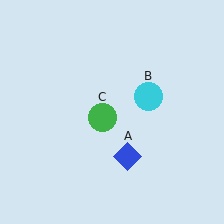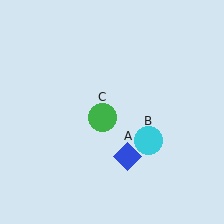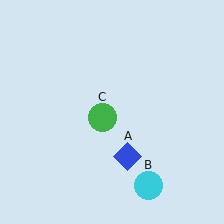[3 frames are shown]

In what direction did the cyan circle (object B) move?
The cyan circle (object B) moved down.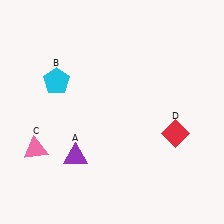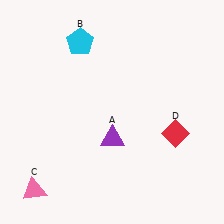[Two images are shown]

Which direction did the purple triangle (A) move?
The purple triangle (A) moved right.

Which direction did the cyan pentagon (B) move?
The cyan pentagon (B) moved up.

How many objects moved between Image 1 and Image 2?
3 objects moved between the two images.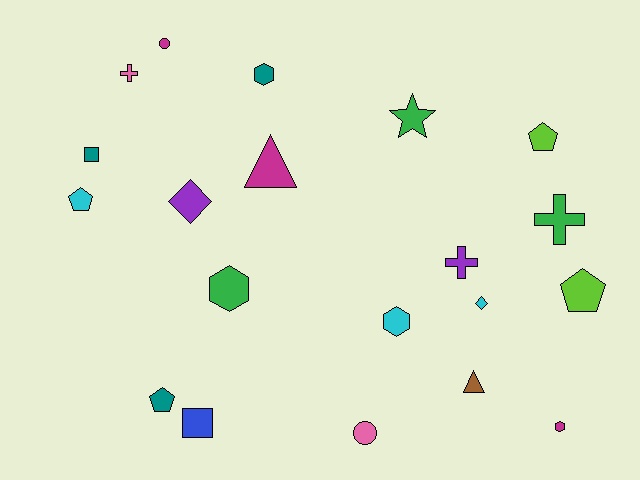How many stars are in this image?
There is 1 star.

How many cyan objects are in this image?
There are 3 cyan objects.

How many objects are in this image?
There are 20 objects.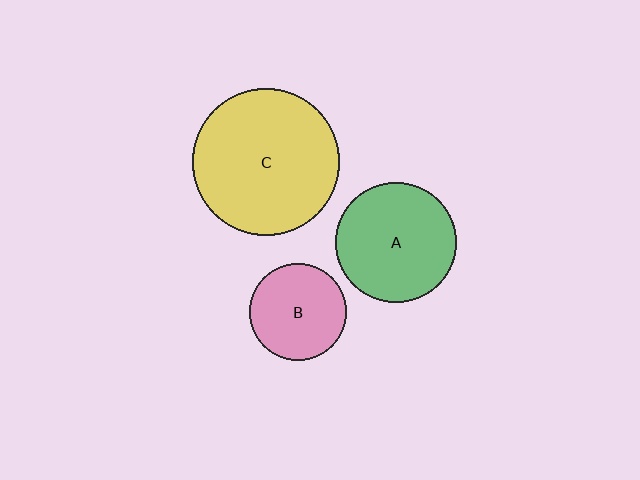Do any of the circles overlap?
No, none of the circles overlap.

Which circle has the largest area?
Circle C (yellow).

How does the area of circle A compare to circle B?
Approximately 1.6 times.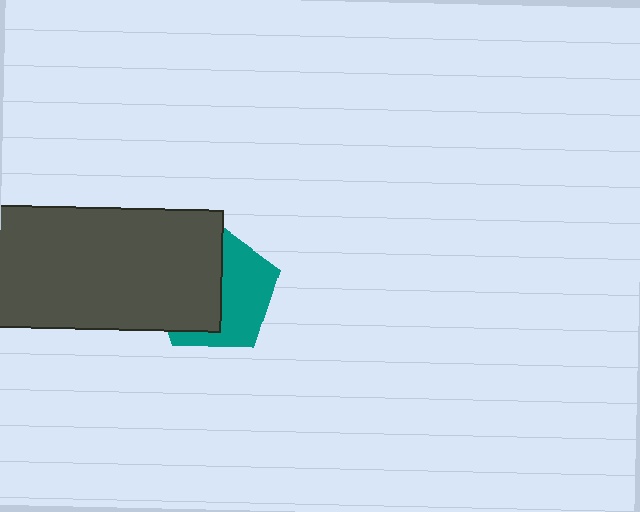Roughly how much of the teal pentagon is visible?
About half of it is visible (roughly 47%).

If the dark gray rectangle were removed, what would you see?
You would see the complete teal pentagon.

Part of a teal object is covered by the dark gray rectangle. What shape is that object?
It is a pentagon.